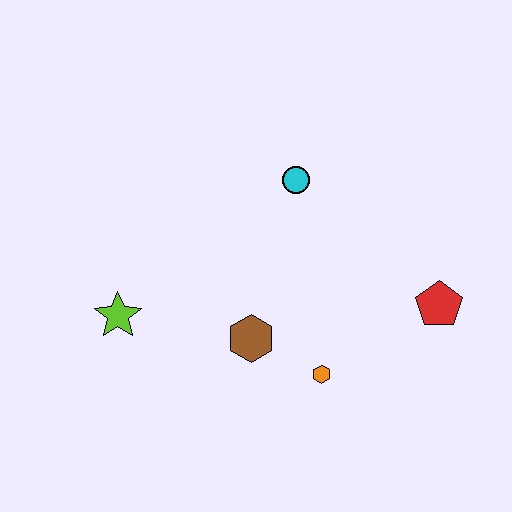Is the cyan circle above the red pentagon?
Yes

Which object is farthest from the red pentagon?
The lime star is farthest from the red pentagon.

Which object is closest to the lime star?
The brown hexagon is closest to the lime star.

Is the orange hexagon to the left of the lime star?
No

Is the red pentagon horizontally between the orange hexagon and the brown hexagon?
No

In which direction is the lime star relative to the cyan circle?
The lime star is to the left of the cyan circle.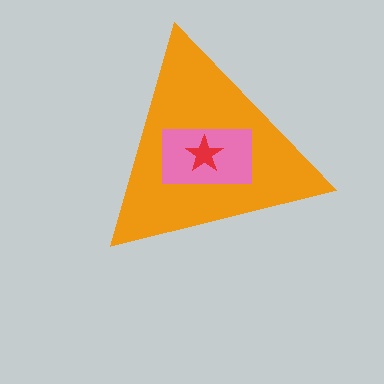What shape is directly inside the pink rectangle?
The red star.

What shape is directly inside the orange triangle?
The pink rectangle.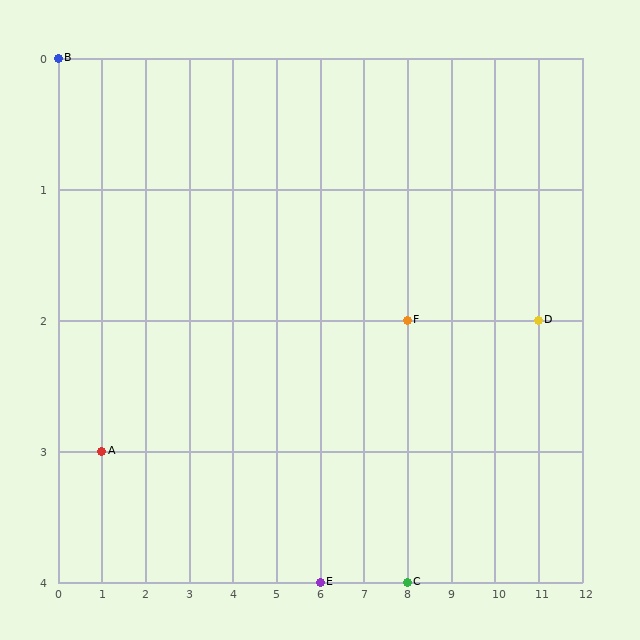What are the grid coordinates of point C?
Point C is at grid coordinates (8, 4).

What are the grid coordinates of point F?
Point F is at grid coordinates (8, 2).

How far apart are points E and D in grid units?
Points E and D are 5 columns and 2 rows apart (about 5.4 grid units diagonally).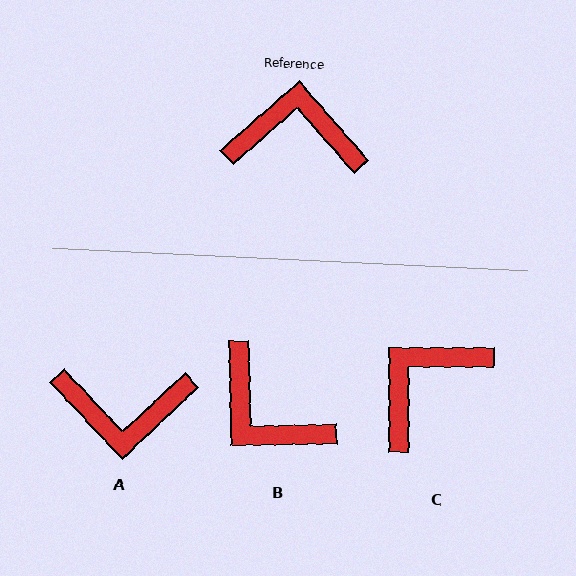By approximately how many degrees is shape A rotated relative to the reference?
Approximately 178 degrees clockwise.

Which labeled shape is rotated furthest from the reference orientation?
A, about 178 degrees away.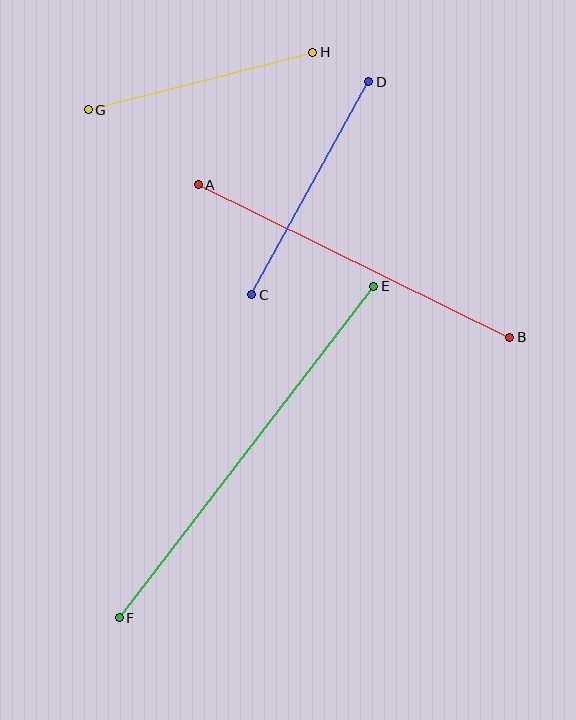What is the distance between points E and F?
The distance is approximately 418 pixels.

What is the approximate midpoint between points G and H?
The midpoint is at approximately (200, 81) pixels.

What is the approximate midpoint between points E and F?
The midpoint is at approximately (247, 452) pixels.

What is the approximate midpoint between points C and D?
The midpoint is at approximately (310, 188) pixels.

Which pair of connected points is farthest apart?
Points E and F are farthest apart.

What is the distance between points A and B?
The distance is approximately 347 pixels.